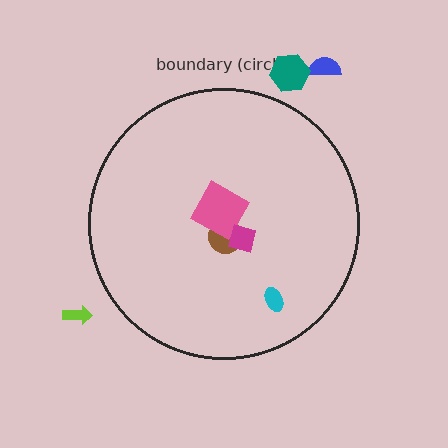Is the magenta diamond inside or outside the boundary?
Inside.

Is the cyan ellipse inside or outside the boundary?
Inside.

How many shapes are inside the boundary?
4 inside, 3 outside.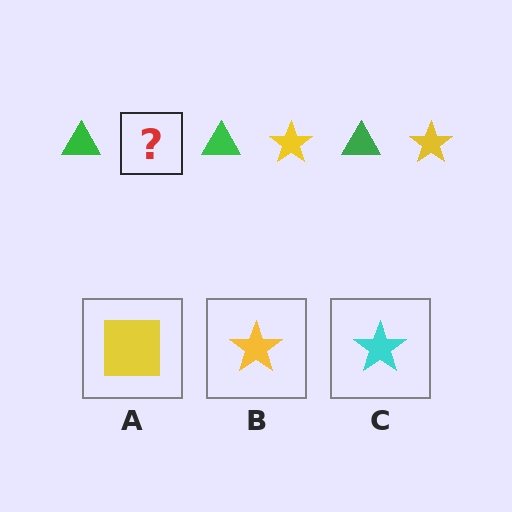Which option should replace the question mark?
Option B.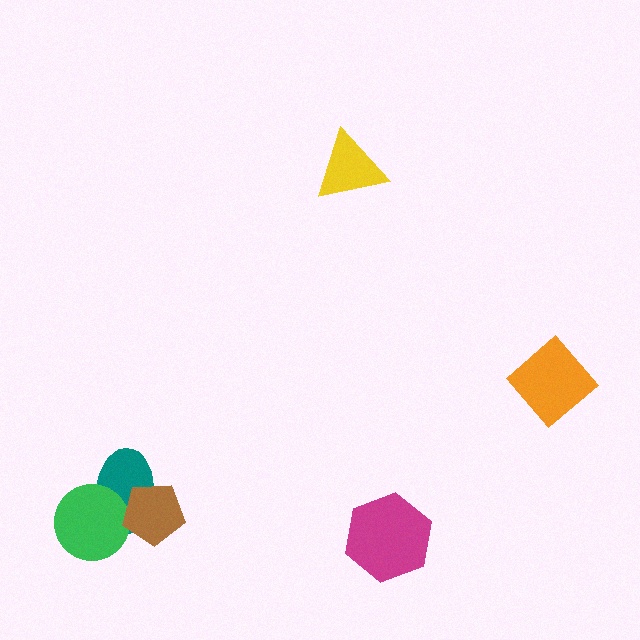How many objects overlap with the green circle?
2 objects overlap with the green circle.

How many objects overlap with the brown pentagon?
2 objects overlap with the brown pentagon.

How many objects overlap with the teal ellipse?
2 objects overlap with the teal ellipse.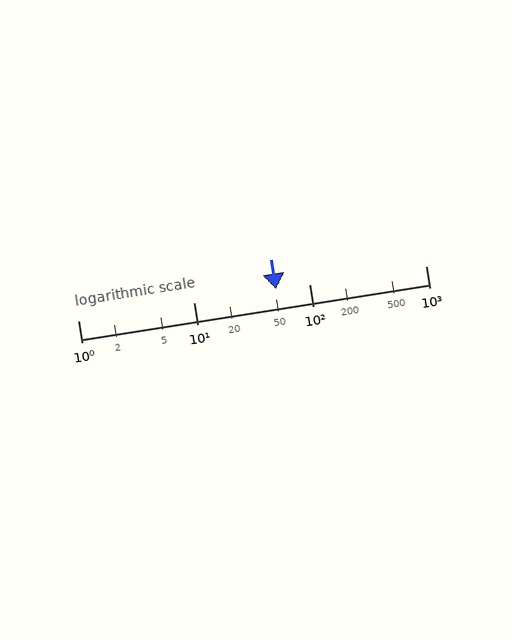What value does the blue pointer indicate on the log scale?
The pointer indicates approximately 51.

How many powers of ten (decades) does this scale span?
The scale spans 3 decades, from 1 to 1000.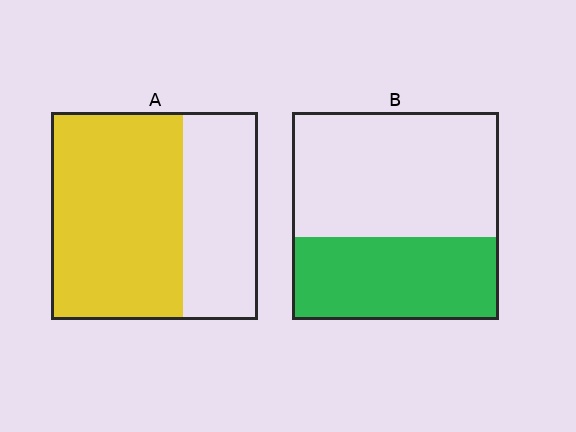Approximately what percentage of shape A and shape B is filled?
A is approximately 65% and B is approximately 40%.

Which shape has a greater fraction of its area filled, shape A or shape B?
Shape A.